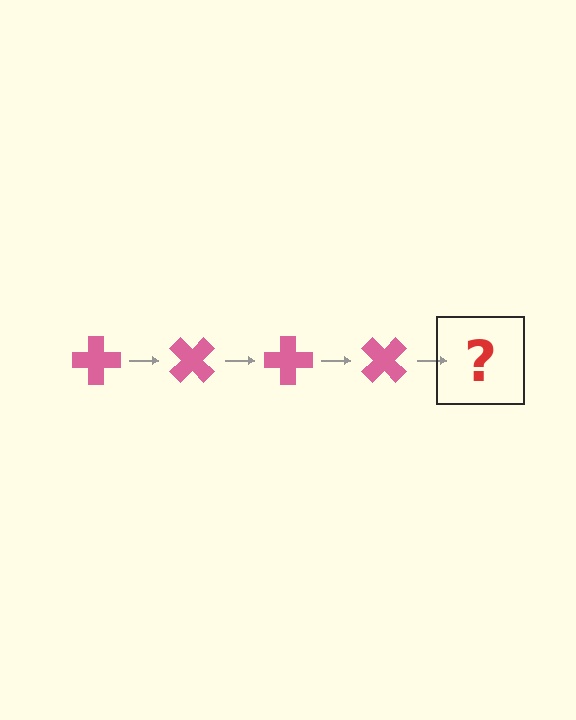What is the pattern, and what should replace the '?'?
The pattern is that the cross rotates 45 degrees each step. The '?' should be a pink cross rotated 180 degrees.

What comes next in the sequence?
The next element should be a pink cross rotated 180 degrees.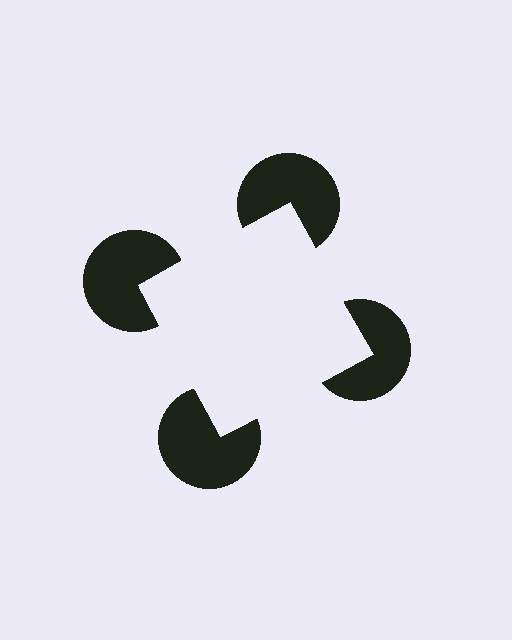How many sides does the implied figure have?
4 sides.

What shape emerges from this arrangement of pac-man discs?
An illusory square — its edges are inferred from the aligned wedge cuts in the pac-man discs, not physically drawn.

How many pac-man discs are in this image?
There are 4 — one at each vertex of the illusory square.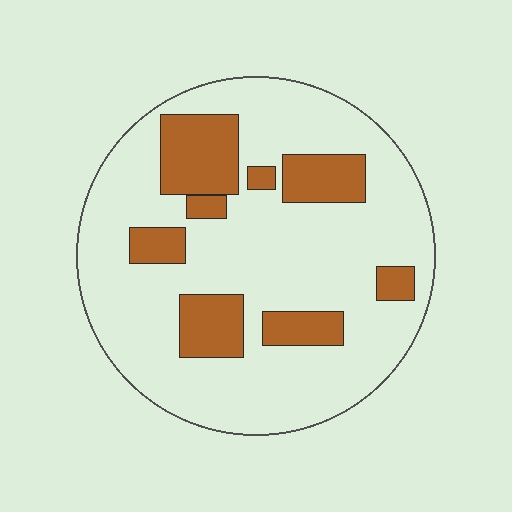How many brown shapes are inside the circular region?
8.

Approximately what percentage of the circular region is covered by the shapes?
Approximately 20%.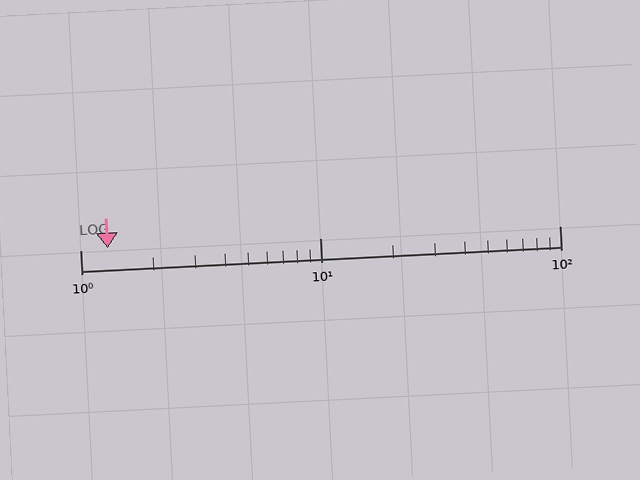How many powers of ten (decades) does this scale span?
The scale spans 2 decades, from 1 to 100.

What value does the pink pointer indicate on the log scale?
The pointer indicates approximately 1.3.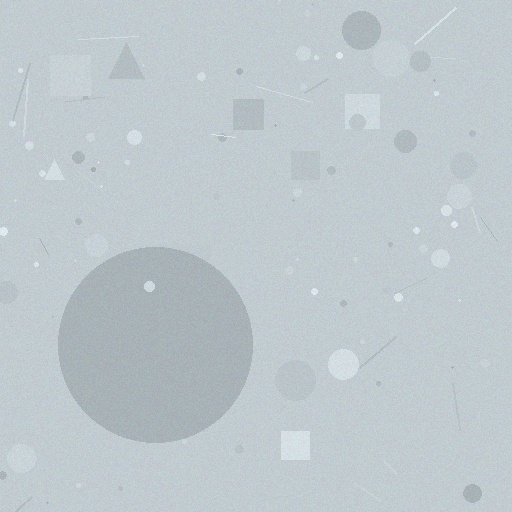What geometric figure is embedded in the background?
A circle is embedded in the background.